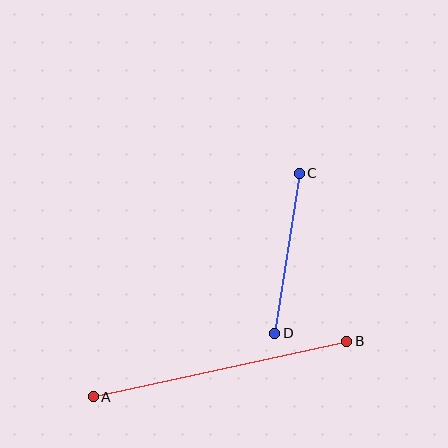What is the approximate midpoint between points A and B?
The midpoint is at approximately (220, 369) pixels.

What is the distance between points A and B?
The distance is approximately 259 pixels.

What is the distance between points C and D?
The distance is approximately 161 pixels.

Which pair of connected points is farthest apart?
Points A and B are farthest apart.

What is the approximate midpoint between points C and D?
The midpoint is at approximately (287, 253) pixels.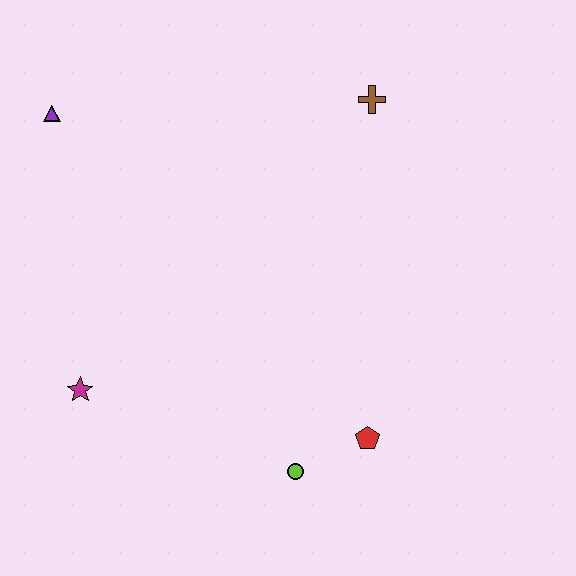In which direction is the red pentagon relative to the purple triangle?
The red pentagon is below the purple triangle.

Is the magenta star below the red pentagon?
No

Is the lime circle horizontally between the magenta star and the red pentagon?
Yes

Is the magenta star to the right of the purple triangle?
Yes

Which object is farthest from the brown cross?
The magenta star is farthest from the brown cross.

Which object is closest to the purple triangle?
The magenta star is closest to the purple triangle.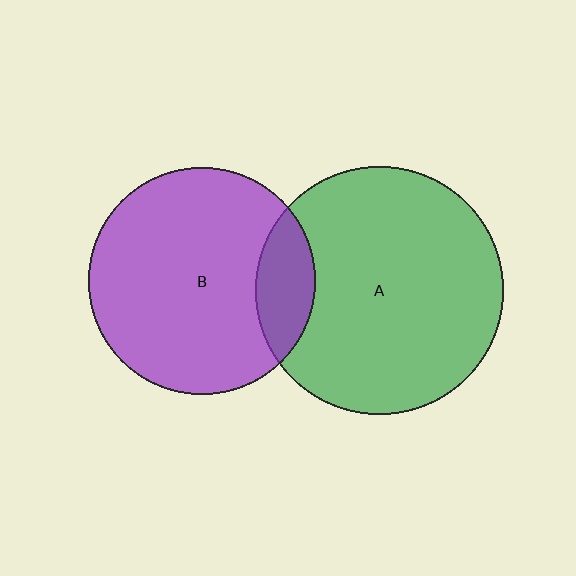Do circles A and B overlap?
Yes.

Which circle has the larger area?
Circle A (green).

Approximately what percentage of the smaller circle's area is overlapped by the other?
Approximately 15%.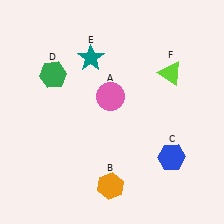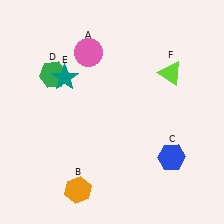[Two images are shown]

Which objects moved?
The objects that moved are: the pink circle (A), the orange hexagon (B), the teal star (E).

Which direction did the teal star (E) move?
The teal star (E) moved left.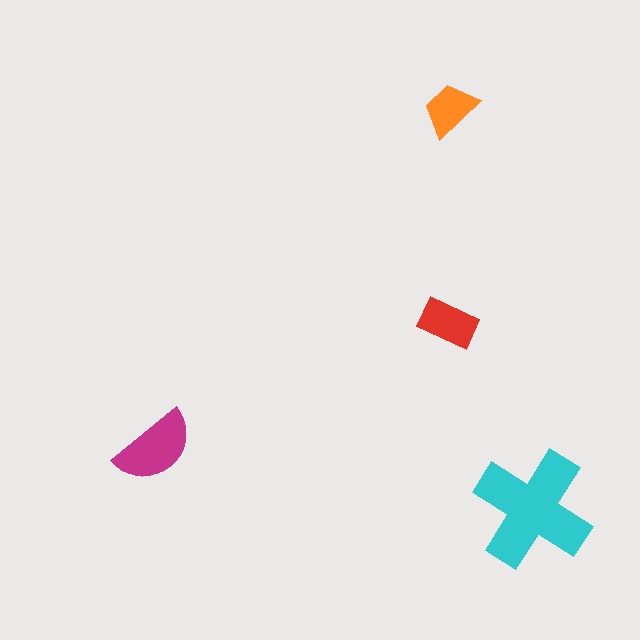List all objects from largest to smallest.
The cyan cross, the magenta semicircle, the red rectangle, the orange trapezoid.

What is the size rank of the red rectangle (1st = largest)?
3rd.